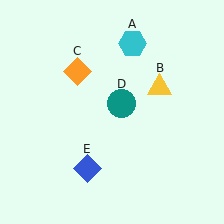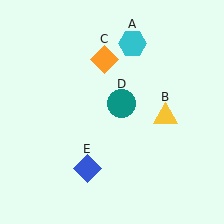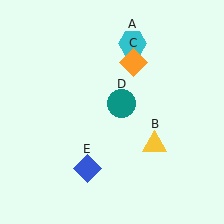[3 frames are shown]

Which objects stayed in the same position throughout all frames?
Cyan hexagon (object A) and teal circle (object D) and blue diamond (object E) remained stationary.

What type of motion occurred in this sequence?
The yellow triangle (object B), orange diamond (object C) rotated clockwise around the center of the scene.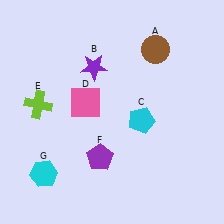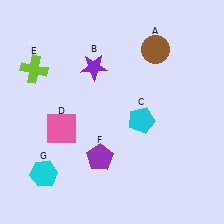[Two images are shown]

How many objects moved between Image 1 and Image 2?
2 objects moved between the two images.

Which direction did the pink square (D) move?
The pink square (D) moved down.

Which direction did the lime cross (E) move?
The lime cross (E) moved up.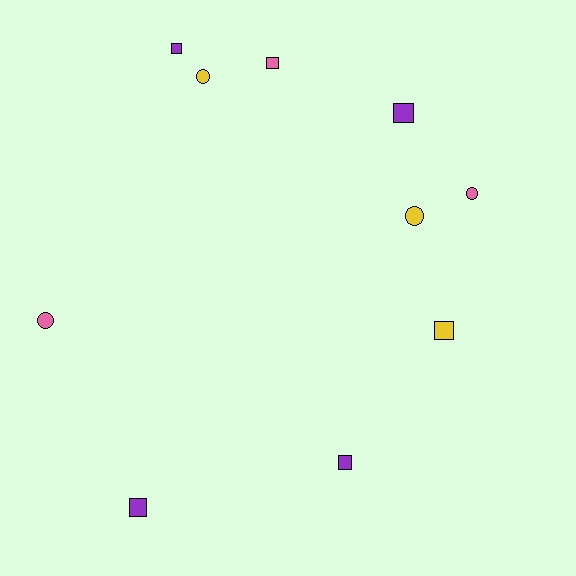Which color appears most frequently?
Purple, with 4 objects.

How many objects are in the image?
There are 10 objects.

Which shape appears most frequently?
Square, with 6 objects.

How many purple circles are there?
There are no purple circles.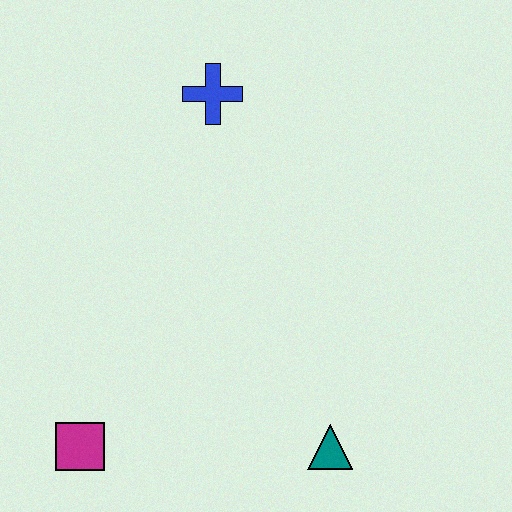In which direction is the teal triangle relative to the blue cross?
The teal triangle is below the blue cross.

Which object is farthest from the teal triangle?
The blue cross is farthest from the teal triangle.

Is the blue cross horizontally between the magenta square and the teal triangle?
Yes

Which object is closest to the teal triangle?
The magenta square is closest to the teal triangle.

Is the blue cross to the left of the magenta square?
No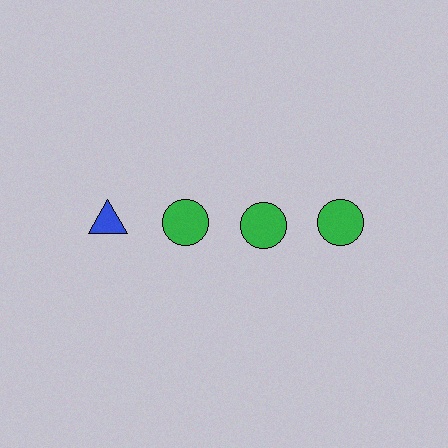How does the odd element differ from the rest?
It differs in both color (blue instead of green) and shape (triangle instead of circle).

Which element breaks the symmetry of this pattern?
The blue triangle in the top row, leftmost column breaks the symmetry. All other shapes are green circles.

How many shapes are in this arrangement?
There are 4 shapes arranged in a grid pattern.